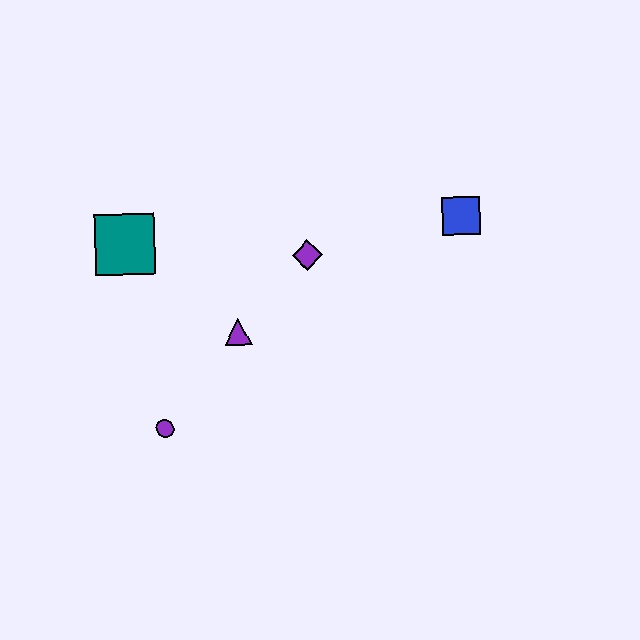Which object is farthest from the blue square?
The purple circle is farthest from the blue square.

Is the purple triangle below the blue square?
Yes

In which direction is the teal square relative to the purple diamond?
The teal square is to the left of the purple diamond.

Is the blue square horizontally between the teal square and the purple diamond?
No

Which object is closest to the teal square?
The purple triangle is closest to the teal square.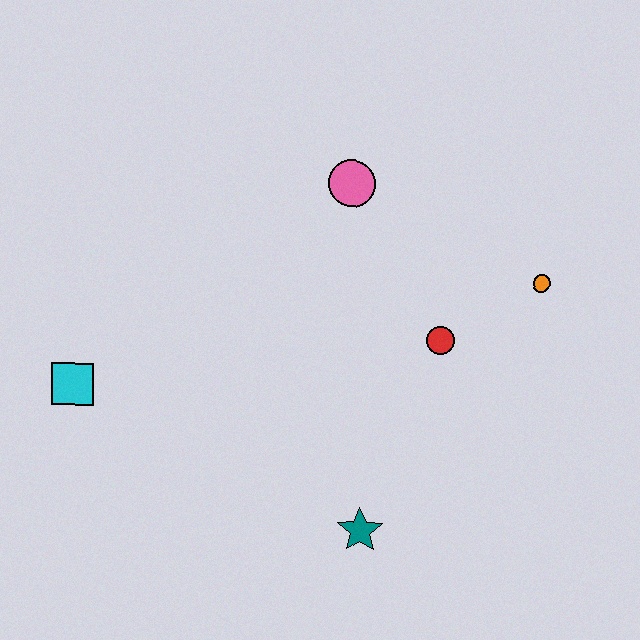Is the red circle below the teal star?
No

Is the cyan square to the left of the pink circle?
Yes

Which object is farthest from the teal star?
The pink circle is farthest from the teal star.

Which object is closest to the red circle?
The orange circle is closest to the red circle.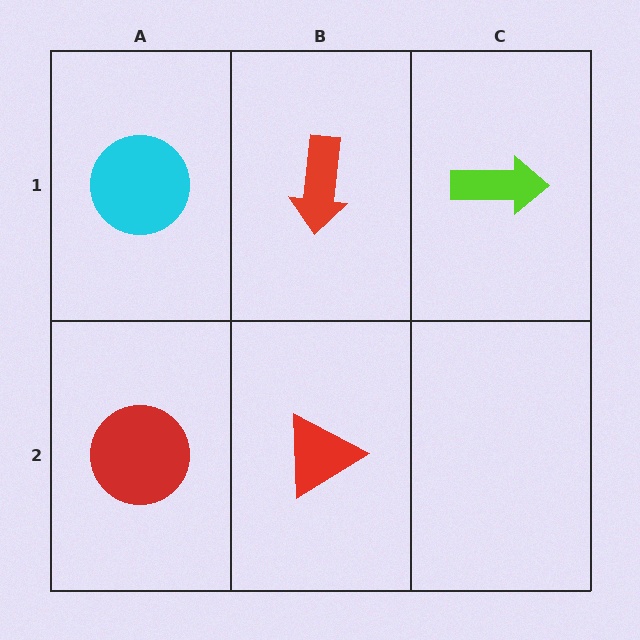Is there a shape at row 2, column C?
No, that cell is empty.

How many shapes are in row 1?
3 shapes.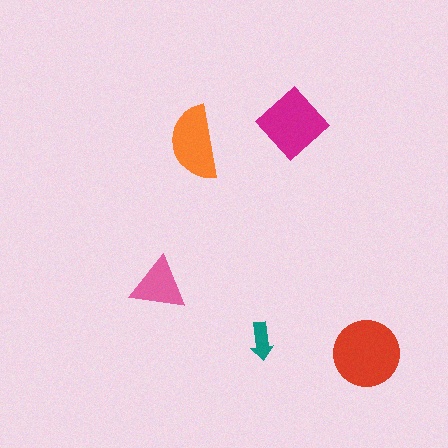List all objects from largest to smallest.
The red circle, the magenta diamond, the orange semicircle, the pink triangle, the teal arrow.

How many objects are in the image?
There are 5 objects in the image.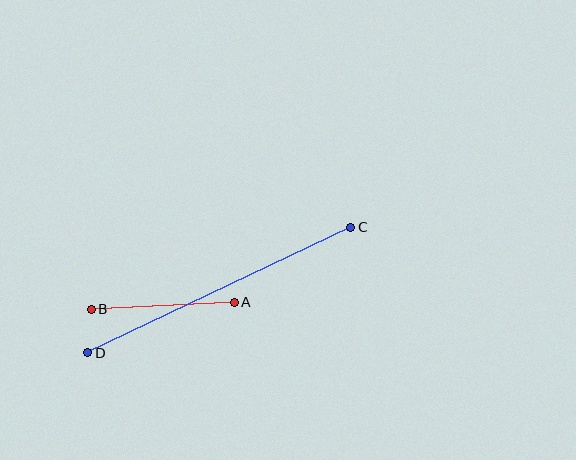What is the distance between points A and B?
The distance is approximately 143 pixels.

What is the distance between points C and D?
The distance is approximately 291 pixels.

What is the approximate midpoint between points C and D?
The midpoint is at approximately (219, 290) pixels.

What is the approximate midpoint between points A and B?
The midpoint is at approximately (163, 306) pixels.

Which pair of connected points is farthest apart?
Points C and D are farthest apart.